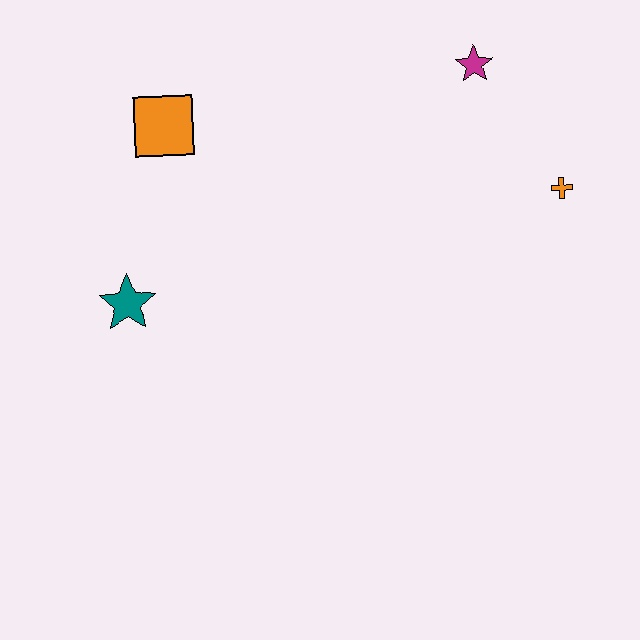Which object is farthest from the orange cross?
The teal star is farthest from the orange cross.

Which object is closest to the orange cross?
The magenta star is closest to the orange cross.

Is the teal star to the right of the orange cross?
No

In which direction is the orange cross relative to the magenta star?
The orange cross is below the magenta star.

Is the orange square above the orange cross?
Yes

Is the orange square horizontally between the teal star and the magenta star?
Yes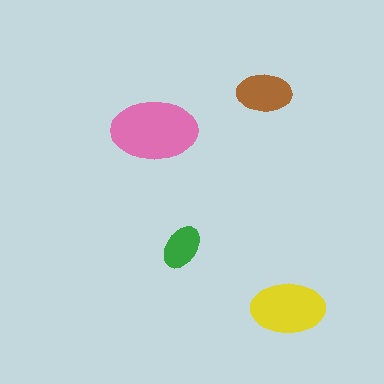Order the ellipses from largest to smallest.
the pink one, the yellow one, the brown one, the green one.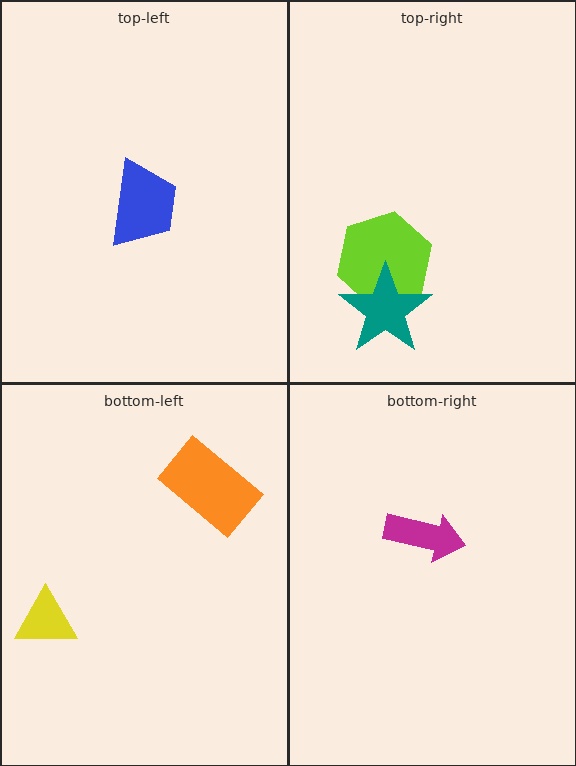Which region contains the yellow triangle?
The bottom-left region.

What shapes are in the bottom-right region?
The magenta arrow.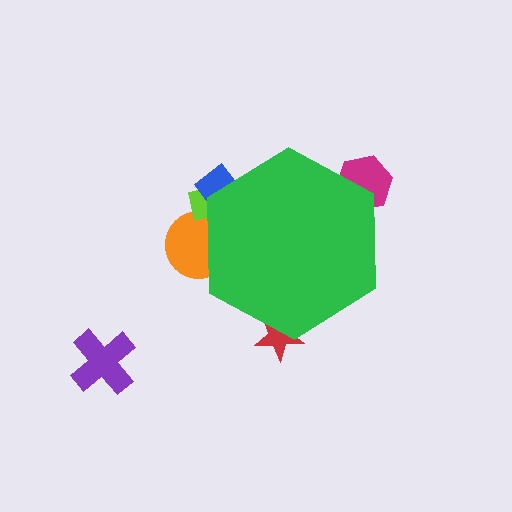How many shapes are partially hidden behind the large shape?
5 shapes are partially hidden.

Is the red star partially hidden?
Yes, the red star is partially hidden behind the green hexagon.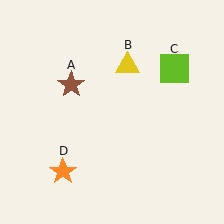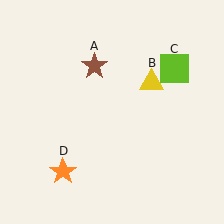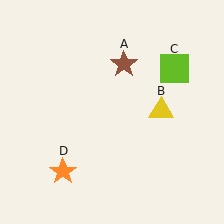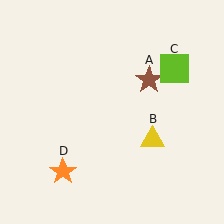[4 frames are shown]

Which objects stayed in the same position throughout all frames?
Lime square (object C) and orange star (object D) remained stationary.